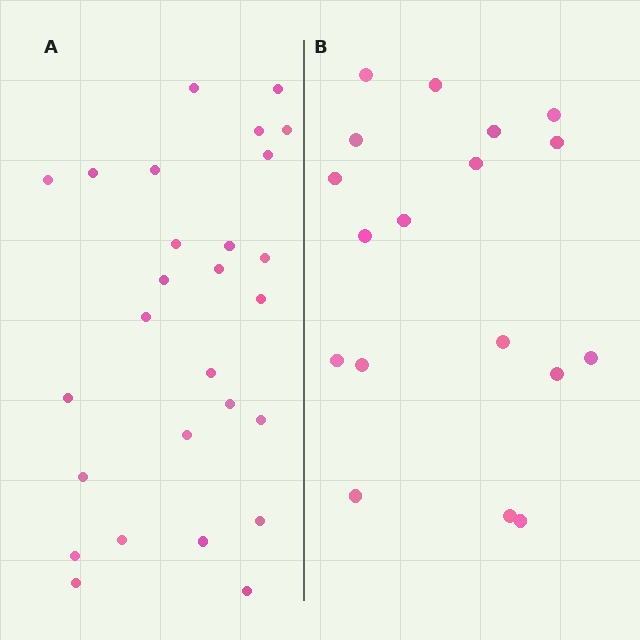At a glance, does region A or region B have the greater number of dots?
Region A (the left region) has more dots.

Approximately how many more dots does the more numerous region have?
Region A has roughly 8 or so more dots than region B.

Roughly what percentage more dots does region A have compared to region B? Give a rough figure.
About 50% more.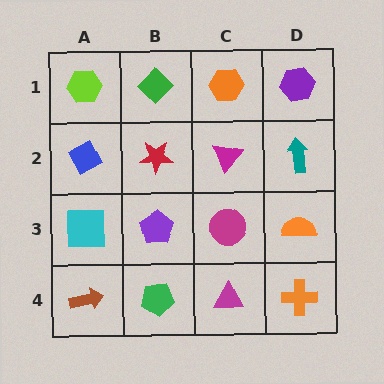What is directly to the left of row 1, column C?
A green diamond.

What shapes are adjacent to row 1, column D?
A teal arrow (row 2, column D), an orange hexagon (row 1, column C).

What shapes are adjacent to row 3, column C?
A magenta triangle (row 2, column C), a magenta triangle (row 4, column C), a purple pentagon (row 3, column B), an orange semicircle (row 3, column D).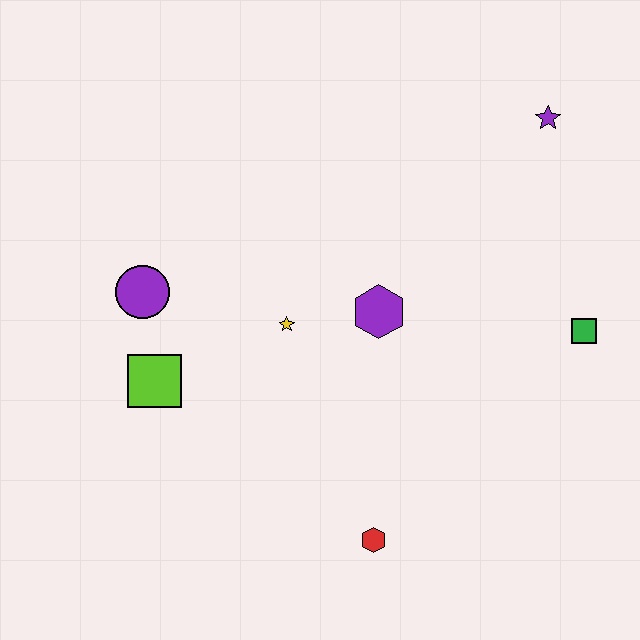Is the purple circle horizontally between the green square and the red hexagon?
No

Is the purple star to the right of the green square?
No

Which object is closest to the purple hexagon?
The yellow star is closest to the purple hexagon.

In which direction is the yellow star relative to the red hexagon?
The yellow star is above the red hexagon.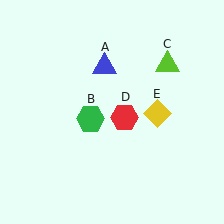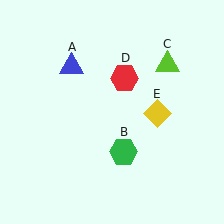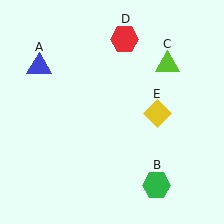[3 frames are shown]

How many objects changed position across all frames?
3 objects changed position: blue triangle (object A), green hexagon (object B), red hexagon (object D).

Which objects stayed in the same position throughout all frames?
Lime triangle (object C) and yellow diamond (object E) remained stationary.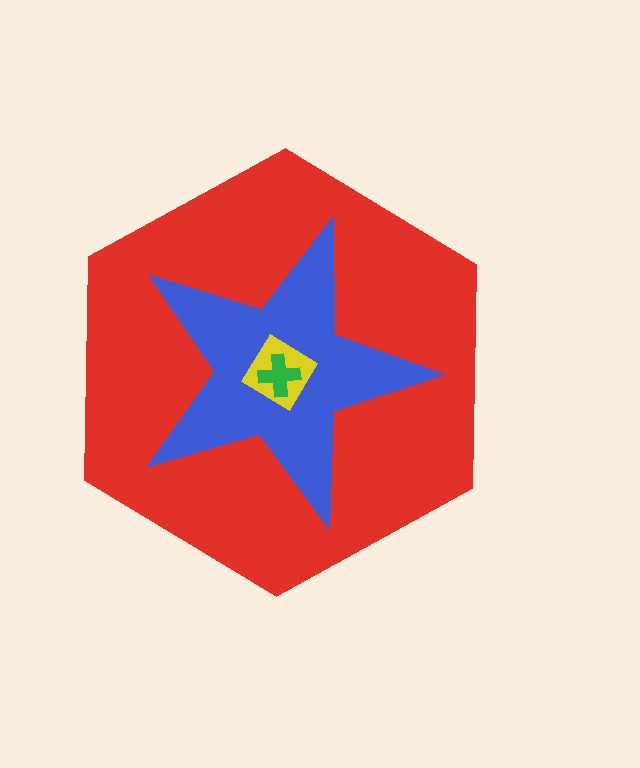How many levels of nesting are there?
4.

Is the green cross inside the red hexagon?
Yes.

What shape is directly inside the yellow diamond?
The green cross.